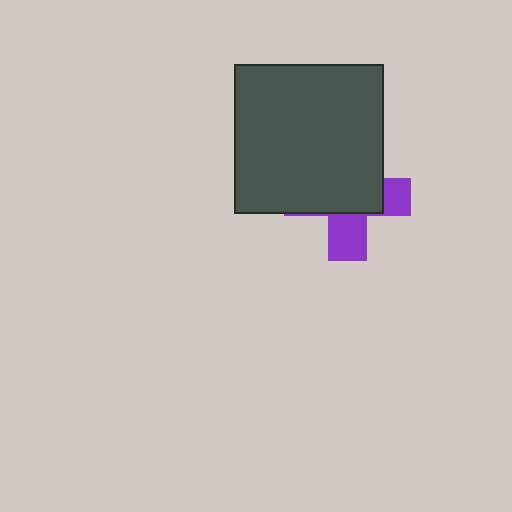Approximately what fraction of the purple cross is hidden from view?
Roughly 63% of the purple cross is hidden behind the dark gray square.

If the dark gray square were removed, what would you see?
You would see the complete purple cross.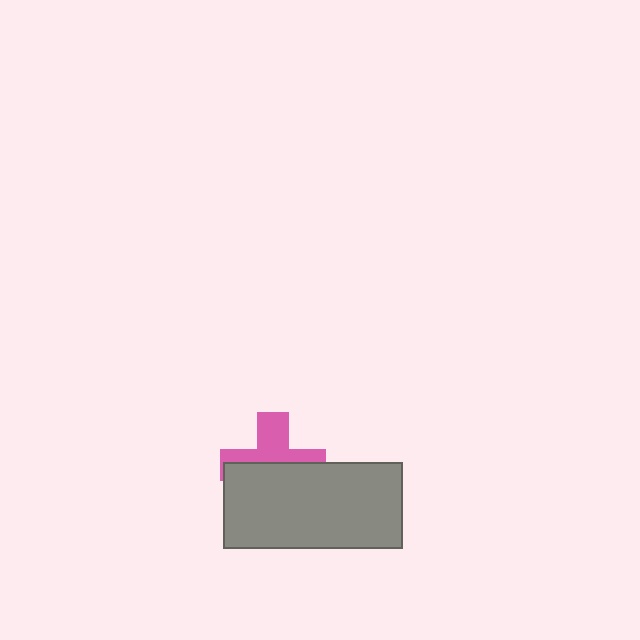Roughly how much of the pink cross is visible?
A small part of it is visible (roughly 45%).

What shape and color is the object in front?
The object in front is a gray rectangle.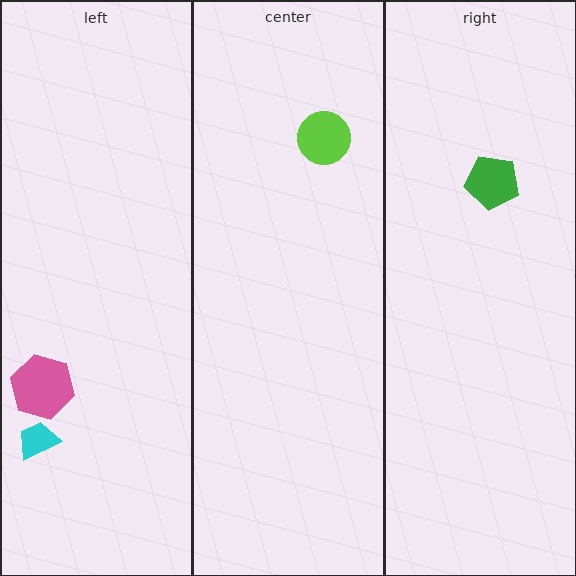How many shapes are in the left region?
2.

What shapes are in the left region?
The pink hexagon, the cyan trapezoid.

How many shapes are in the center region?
1.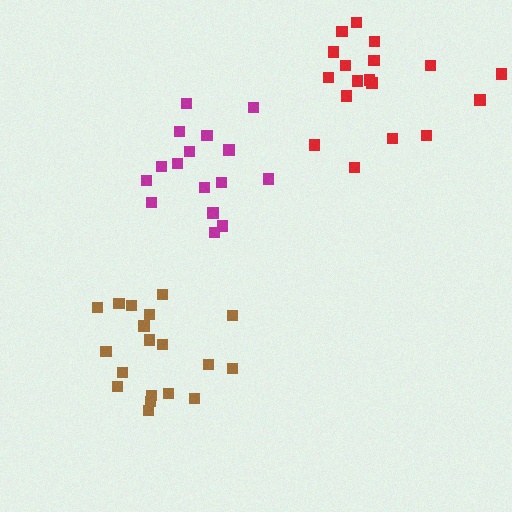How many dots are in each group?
Group 1: 16 dots, Group 2: 18 dots, Group 3: 19 dots (53 total).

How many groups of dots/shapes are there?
There are 3 groups.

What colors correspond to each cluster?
The clusters are colored: magenta, red, brown.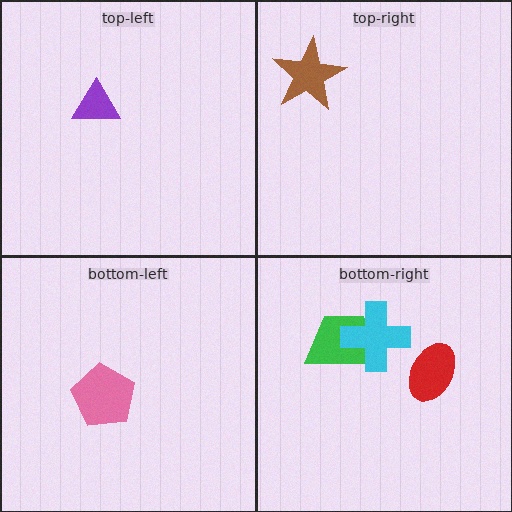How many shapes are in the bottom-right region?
3.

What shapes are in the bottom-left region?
The pink pentagon.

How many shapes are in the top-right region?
1.